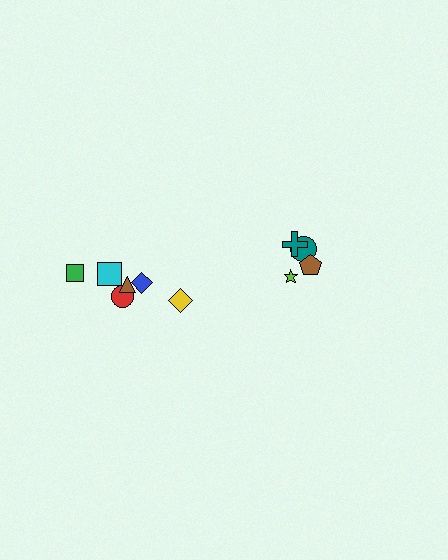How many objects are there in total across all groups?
There are 10 objects.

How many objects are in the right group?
There are 4 objects.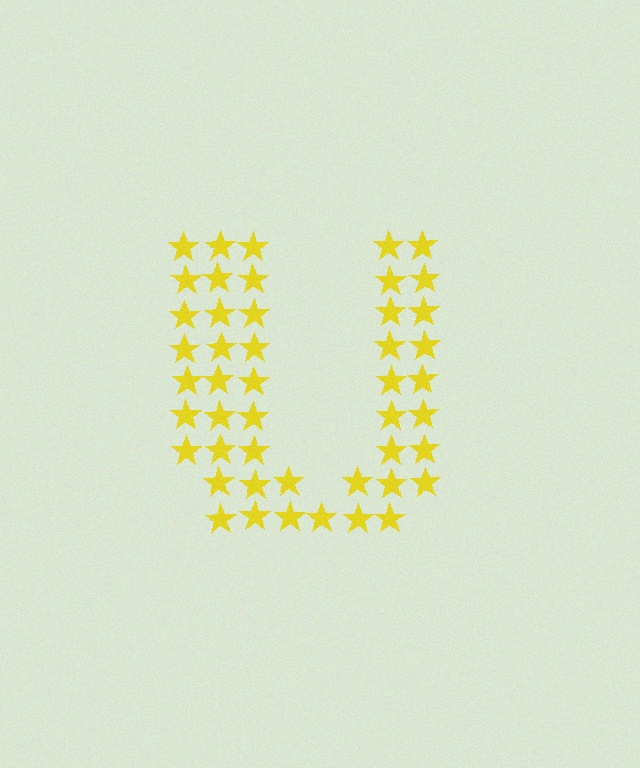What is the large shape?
The large shape is the letter U.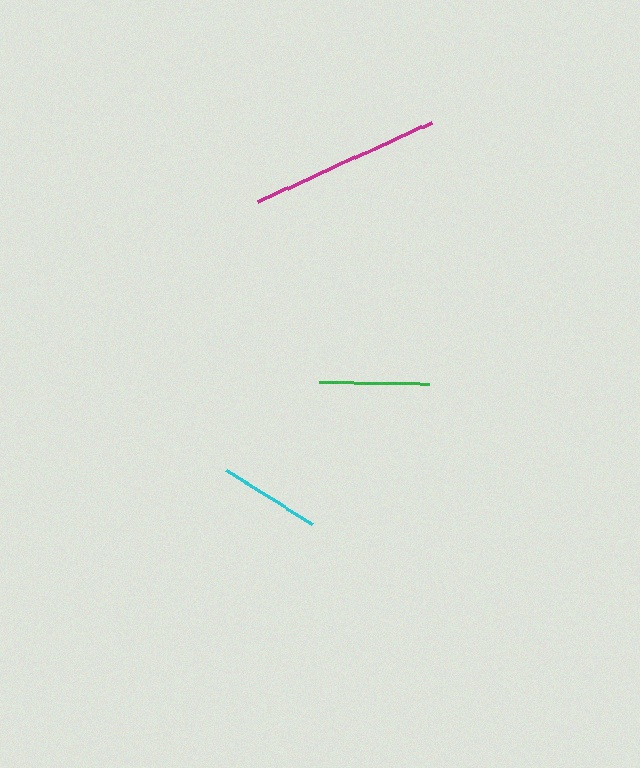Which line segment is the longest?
The magenta line is the longest at approximately 191 pixels.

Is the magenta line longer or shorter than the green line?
The magenta line is longer than the green line.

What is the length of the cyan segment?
The cyan segment is approximately 102 pixels long.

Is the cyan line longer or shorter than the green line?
The green line is longer than the cyan line.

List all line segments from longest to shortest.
From longest to shortest: magenta, green, cyan.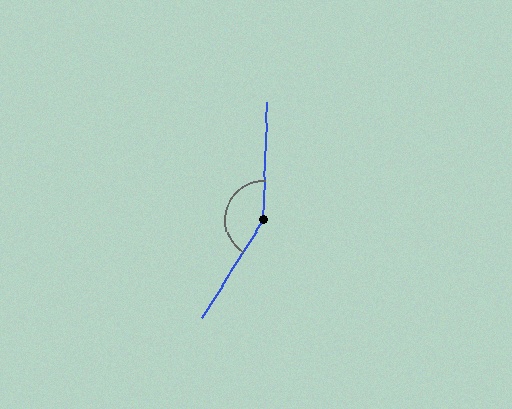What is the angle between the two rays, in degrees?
Approximately 150 degrees.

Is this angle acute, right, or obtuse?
It is obtuse.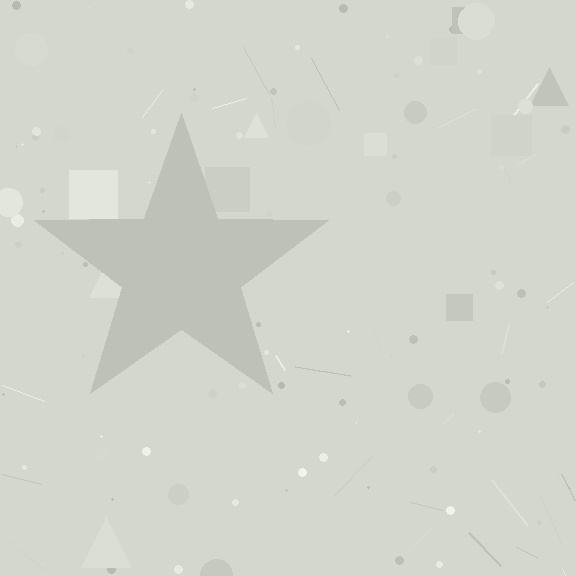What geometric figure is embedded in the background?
A star is embedded in the background.